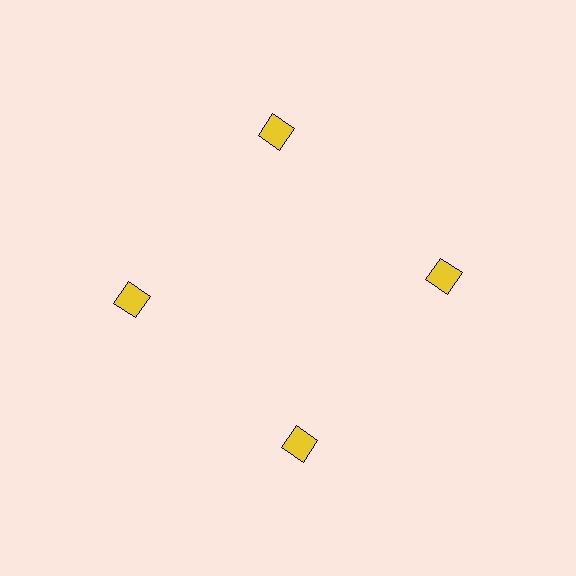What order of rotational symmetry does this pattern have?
This pattern has 4-fold rotational symmetry.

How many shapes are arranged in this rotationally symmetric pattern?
There are 4 shapes, arranged in 4 groups of 1.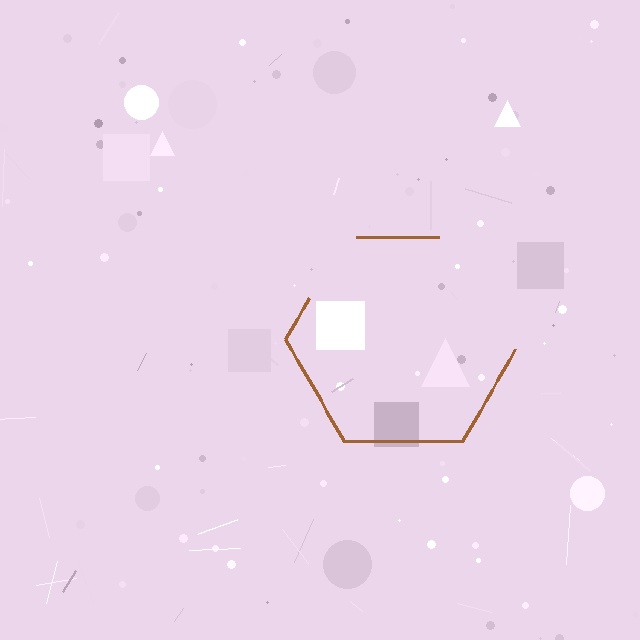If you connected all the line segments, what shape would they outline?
They would outline a hexagon.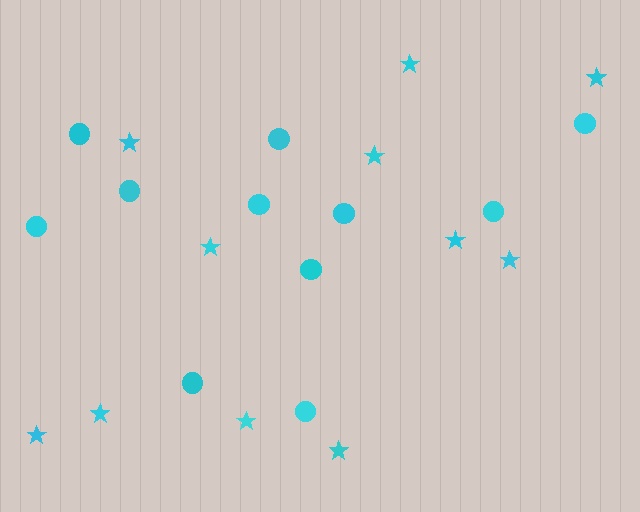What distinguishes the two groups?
There are 2 groups: one group of circles (11) and one group of stars (11).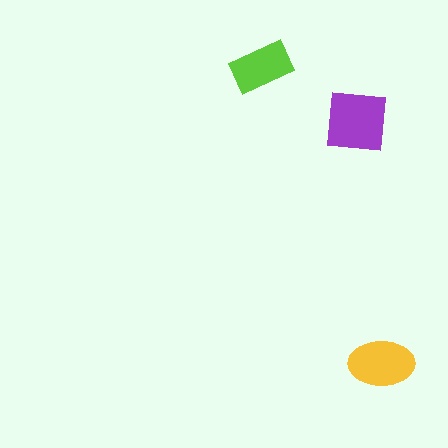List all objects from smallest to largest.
The lime rectangle, the yellow ellipse, the purple square.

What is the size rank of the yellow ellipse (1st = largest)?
2nd.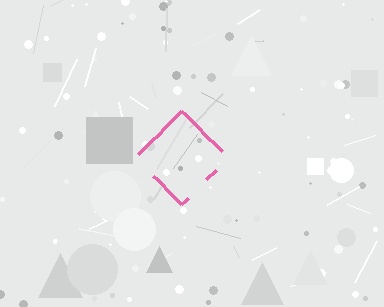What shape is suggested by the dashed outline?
The dashed outline suggests a diamond.